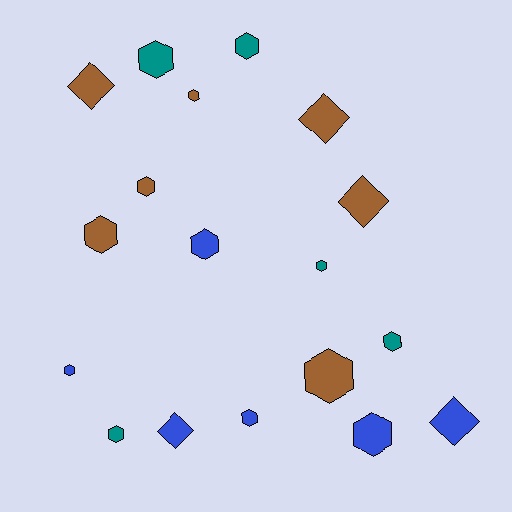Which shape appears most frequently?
Hexagon, with 13 objects.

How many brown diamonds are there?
There are 3 brown diamonds.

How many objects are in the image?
There are 18 objects.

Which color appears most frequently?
Brown, with 7 objects.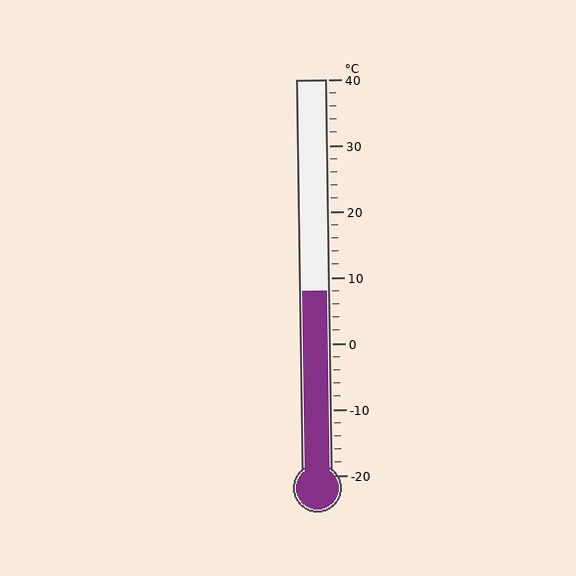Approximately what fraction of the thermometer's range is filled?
The thermometer is filled to approximately 45% of its range.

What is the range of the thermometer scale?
The thermometer scale ranges from -20°C to 40°C.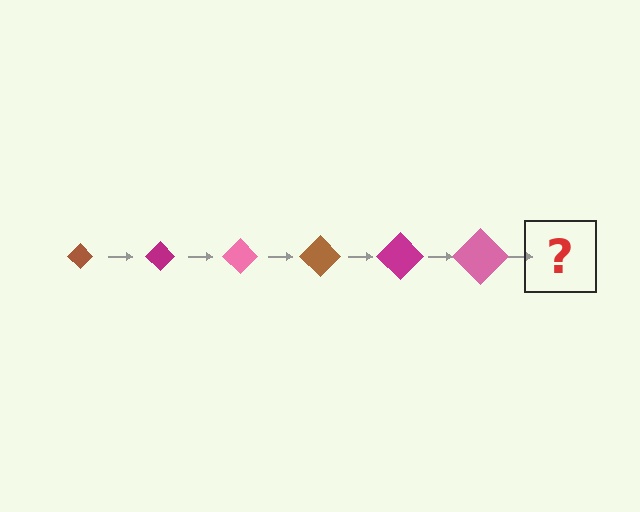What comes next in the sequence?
The next element should be a brown diamond, larger than the previous one.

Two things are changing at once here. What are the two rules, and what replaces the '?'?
The two rules are that the diamond grows larger each step and the color cycles through brown, magenta, and pink. The '?' should be a brown diamond, larger than the previous one.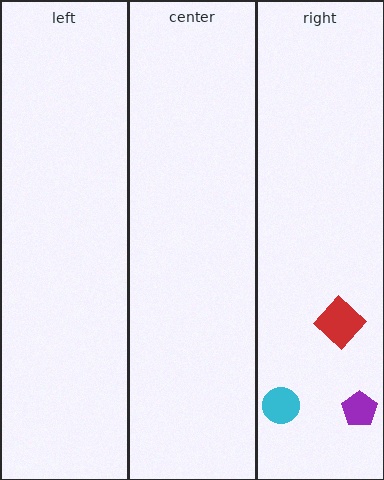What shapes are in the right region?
The red diamond, the purple pentagon, the cyan circle.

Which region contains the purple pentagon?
The right region.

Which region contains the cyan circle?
The right region.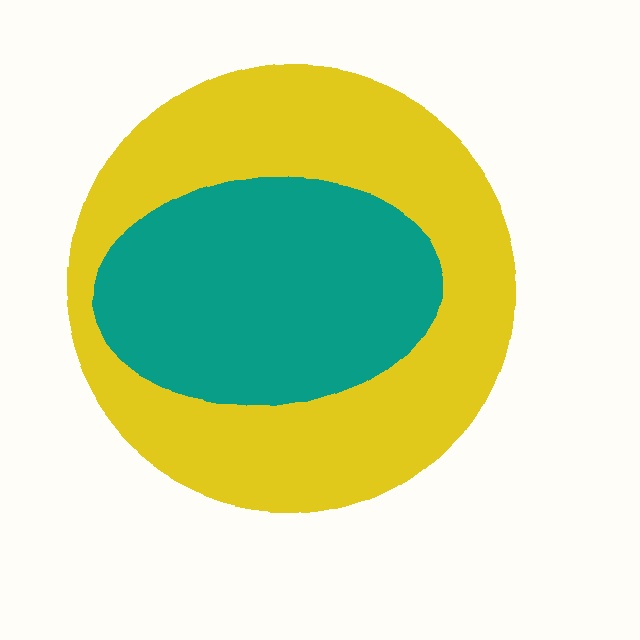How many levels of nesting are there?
2.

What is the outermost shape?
The yellow circle.